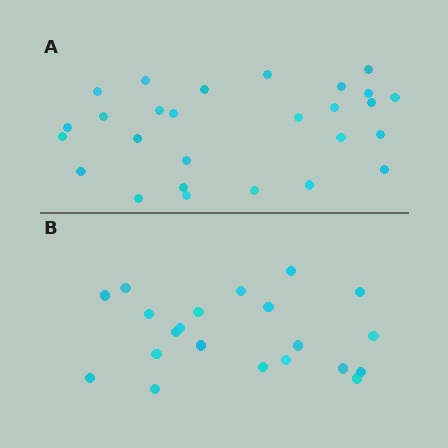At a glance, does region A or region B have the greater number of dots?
Region A (the top region) has more dots.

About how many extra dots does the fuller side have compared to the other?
Region A has about 6 more dots than region B.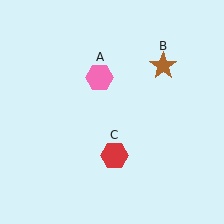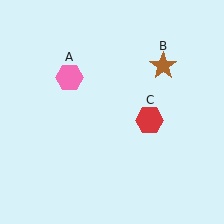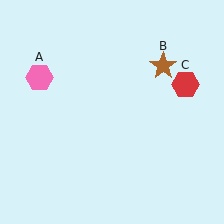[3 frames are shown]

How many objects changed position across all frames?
2 objects changed position: pink hexagon (object A), red hexagon (object C).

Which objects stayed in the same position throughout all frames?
Brown star (object B) remained stationary.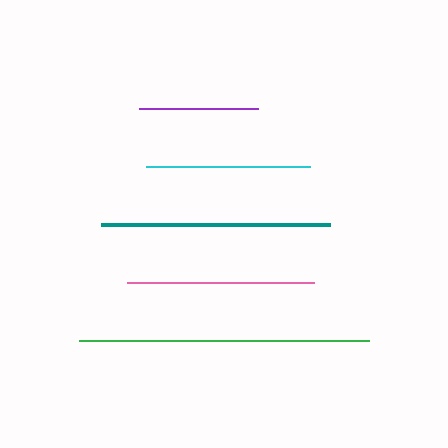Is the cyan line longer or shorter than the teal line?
The teal line is longer than the cyan line.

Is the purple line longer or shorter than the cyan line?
The cyan line is longer than the purple line.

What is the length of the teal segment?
The teal segment is approximately 229 pixels long.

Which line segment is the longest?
The green line is the longest at approximately 290 pixels.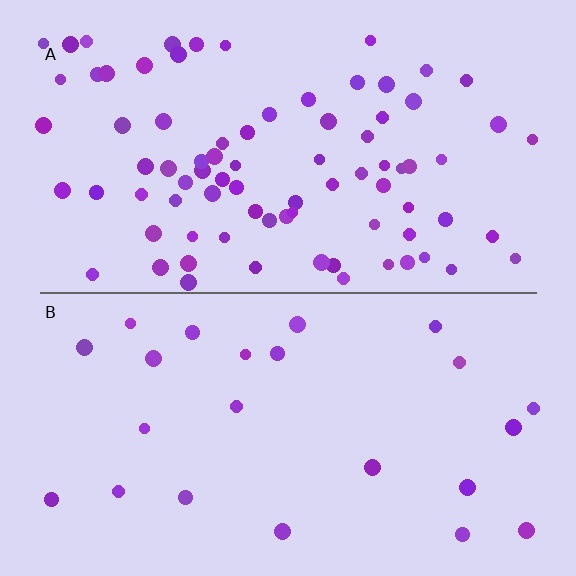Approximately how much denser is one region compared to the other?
Approximately 3.5× — region A over region B.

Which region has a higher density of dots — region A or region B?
A (the top).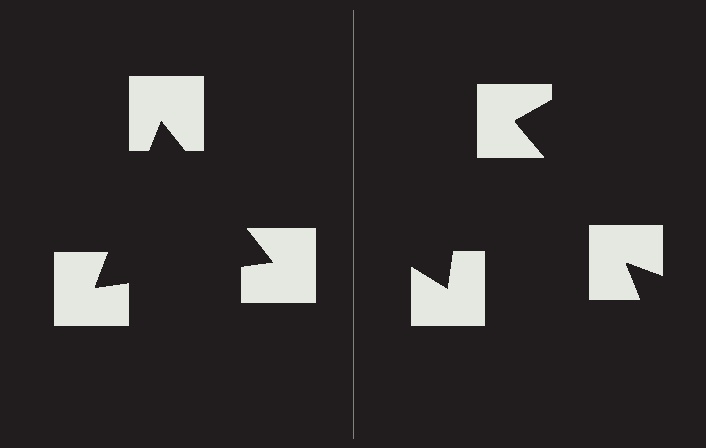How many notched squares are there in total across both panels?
6 — 3 on each side.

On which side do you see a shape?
An illusory triangle appears on the left side. On the right side the wedge cuts are rotated, so no coherent shape forms.